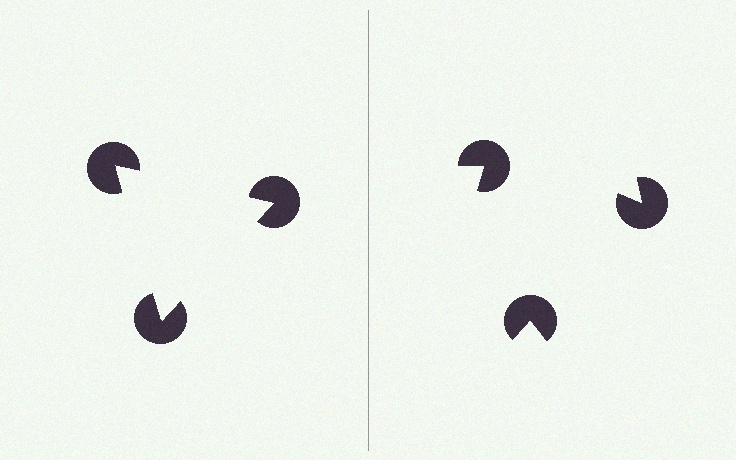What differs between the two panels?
The pac-man discs are positioned identically on both sides; only the wedge orientations differ. On the left they align to a triangle; on the right they are misaligned.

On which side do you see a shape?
An illusory triangle appears on the left side. On the right side the wedge cuts are rotated, so no coherent shape forms.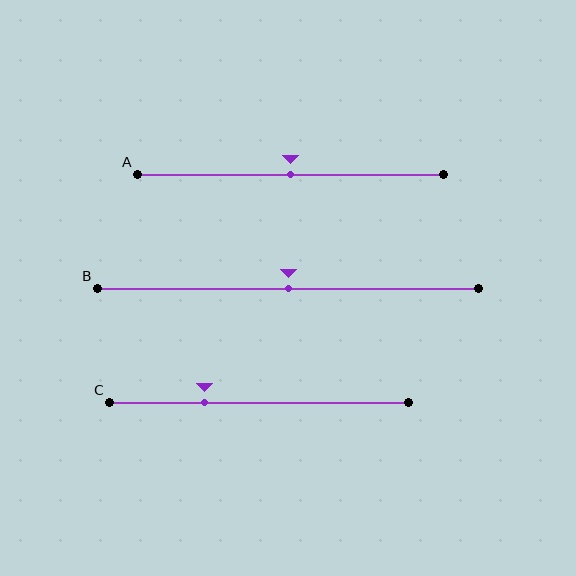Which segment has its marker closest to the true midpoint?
Segment A has its marker closest to the true midpoint.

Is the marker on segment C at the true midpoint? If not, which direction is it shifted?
No, the marker on segment C is shifted to the left by about 18% of the segment length.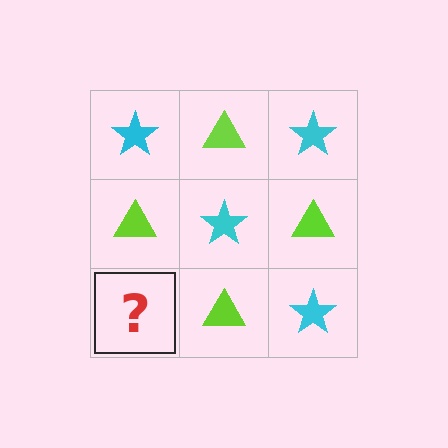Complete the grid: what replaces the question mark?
The question mark should be replaced with a cyan star.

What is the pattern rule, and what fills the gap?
The rule is that it alternates cyan star and lime triangle in a checkerboard pattern. The gap should be filled with a cyan star.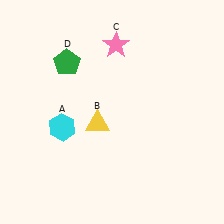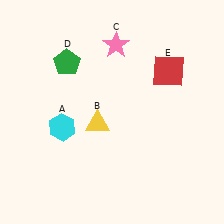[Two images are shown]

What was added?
A red square (E) was added in Image 2.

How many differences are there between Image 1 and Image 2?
There is 1 difference between the two images.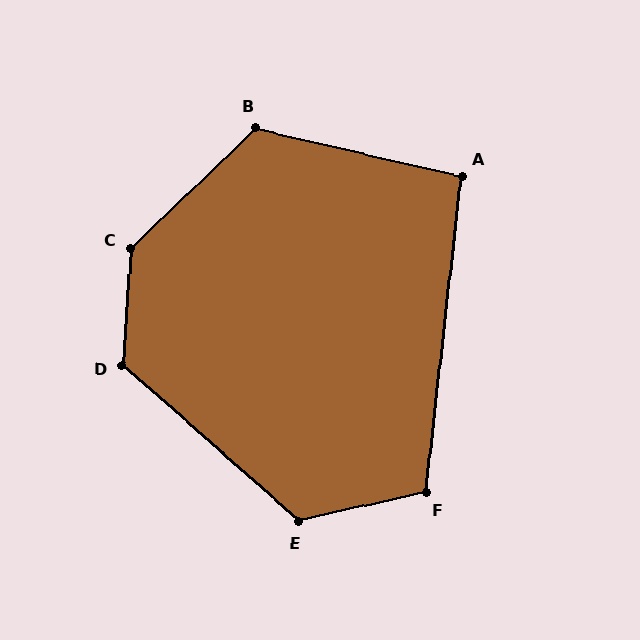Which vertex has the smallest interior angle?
A, at approximately 97 degrees.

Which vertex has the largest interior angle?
C, at approximately 138 degrees.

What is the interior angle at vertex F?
Approximately 109 degrees (obtuse).